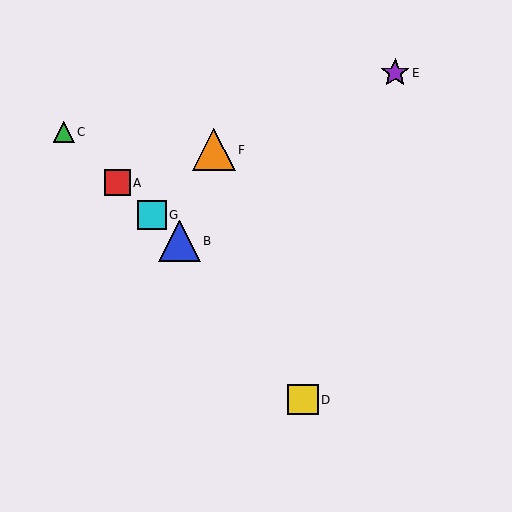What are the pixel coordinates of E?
Object E is at (395, 73).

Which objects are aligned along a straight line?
Objects A, B, C, G are aligned along a straight line.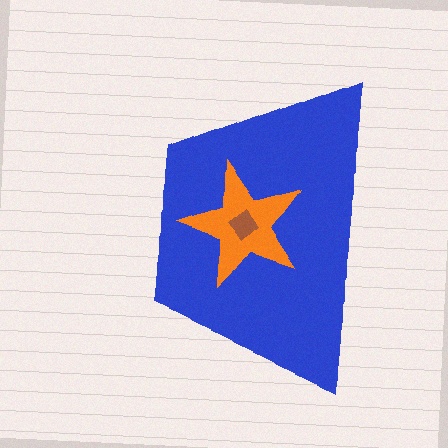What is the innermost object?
The brown diamond.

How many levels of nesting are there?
3.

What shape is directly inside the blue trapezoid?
The orange star.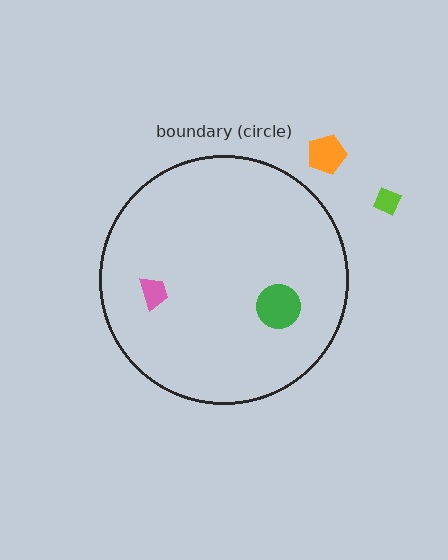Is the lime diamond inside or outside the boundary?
Outside.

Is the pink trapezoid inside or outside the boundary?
Inside.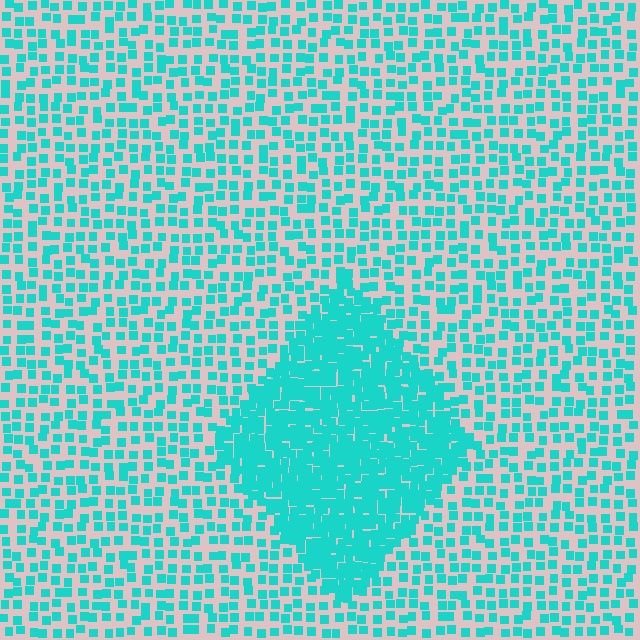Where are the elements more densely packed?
The elements are more densely packed inside the diamond boundary.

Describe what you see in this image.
The image contains small cyan elements arranged at two different densities. A diamond-shaped region is visible where the elements are more densely packed than the surrounding area.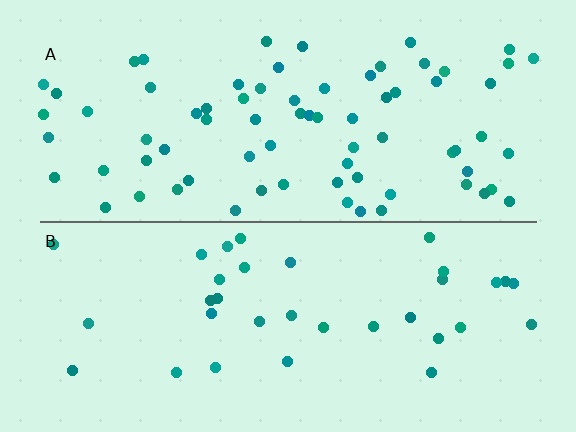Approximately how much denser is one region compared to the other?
Approximately 2.1× — region A over region B.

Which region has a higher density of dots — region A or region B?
A (the top).